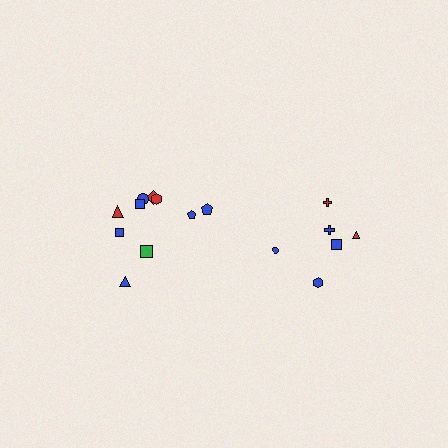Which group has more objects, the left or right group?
The left group.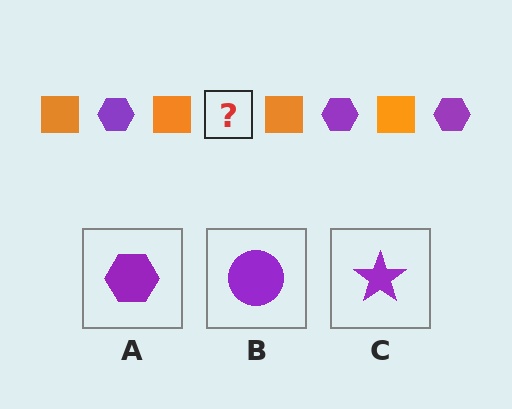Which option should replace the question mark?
Option A.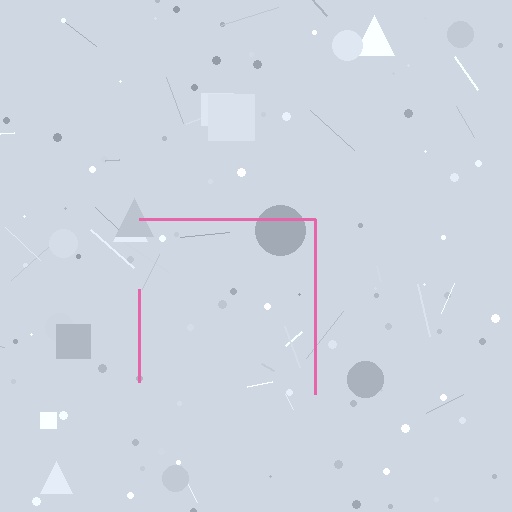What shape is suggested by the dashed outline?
The dashed outline suggests a square.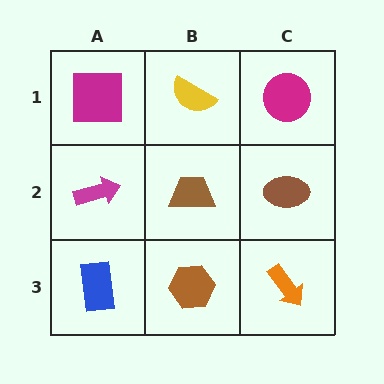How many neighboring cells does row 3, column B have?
3.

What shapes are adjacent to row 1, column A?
A magenta arrow (row 2, column A), a yellow semicircle (row 1, column B).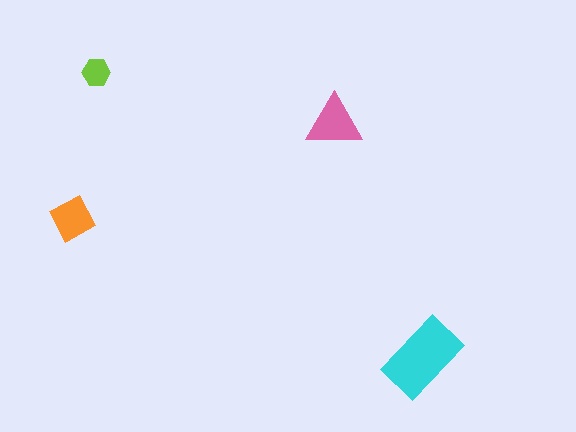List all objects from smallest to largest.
The lime hexagon, the orange diamond, the pink triangle, the cyan rectangle.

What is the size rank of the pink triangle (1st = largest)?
2nd.